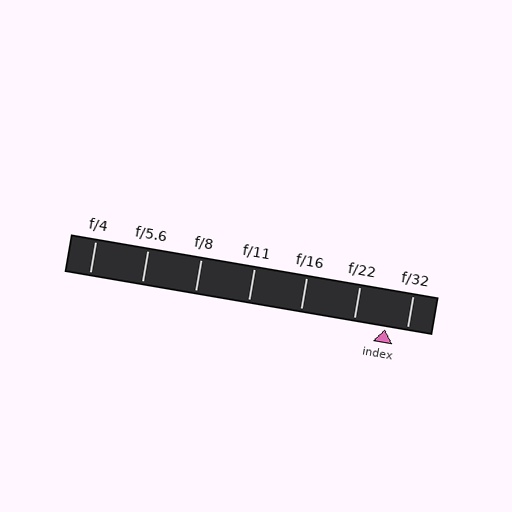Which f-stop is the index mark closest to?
The index mark is closest to f/32.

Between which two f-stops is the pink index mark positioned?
The index mark is between f/22 and f/32.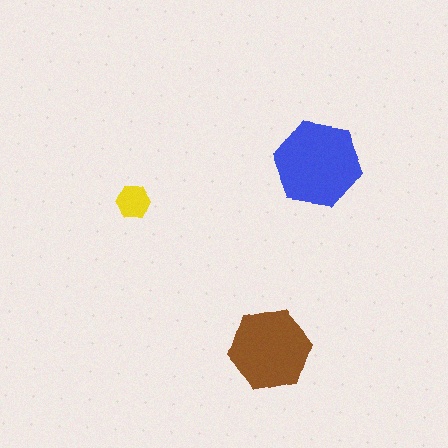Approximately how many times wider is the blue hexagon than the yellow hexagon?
About 2.5 times wider.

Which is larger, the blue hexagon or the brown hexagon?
The blue one.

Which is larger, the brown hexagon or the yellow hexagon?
The brown one.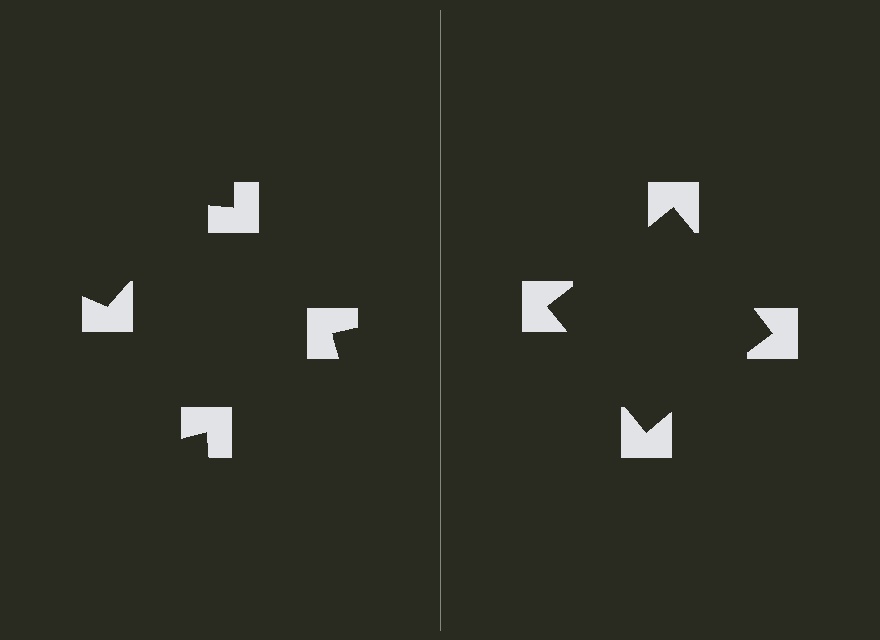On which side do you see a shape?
An illusory square appears on the right side. On the left side the wedge cuts are rotated, so no coherent shape forms.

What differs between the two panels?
The notched squares are positioned identically on both sides; only the wedge orientations differ. On the right they align to a square; on the left they are misaligned.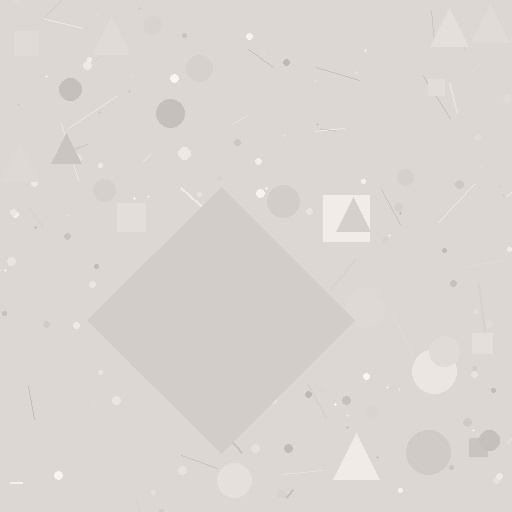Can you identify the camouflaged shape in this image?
The camouflaged shape is a diamond.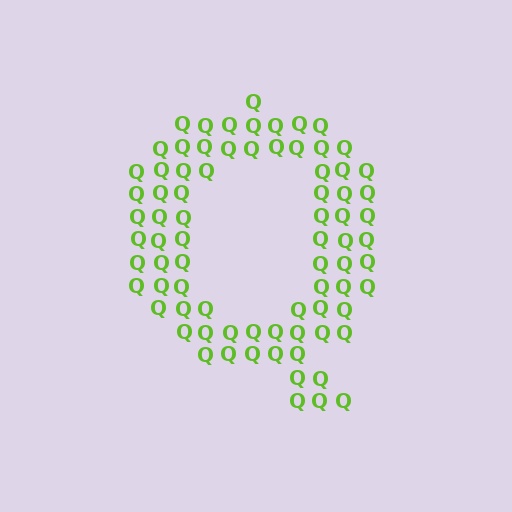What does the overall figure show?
The overall figure shows the letter Q.